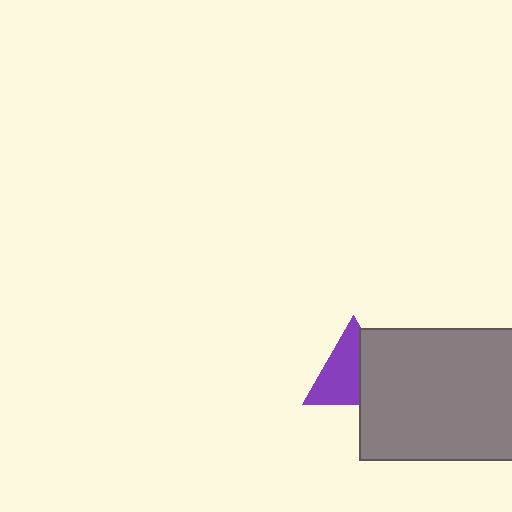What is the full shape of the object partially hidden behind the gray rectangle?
The partially hidden object is a purple triangle.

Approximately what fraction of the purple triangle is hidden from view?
Roughly 39% of the purple triangle is hidden behind the gray rectangle.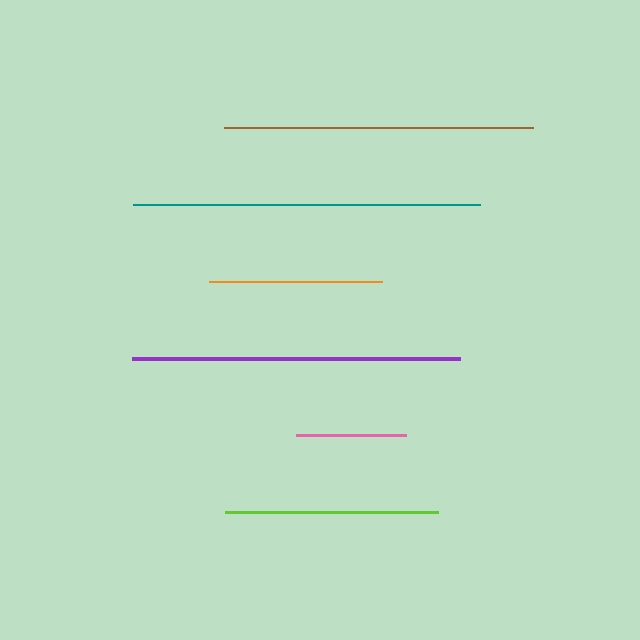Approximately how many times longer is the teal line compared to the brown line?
The teal line is approximately 1.1 times the length of the brown line.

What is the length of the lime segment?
The lime segment is approximately 213 pixels long.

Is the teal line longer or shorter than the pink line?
The teal line is longer than the pink line.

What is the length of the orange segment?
The orange segment is approximately 173 pixels long.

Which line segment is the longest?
The teal line is the longest at approximately 348 pixels.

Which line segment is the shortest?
The pink line is the shortest at approximately 111 pixels.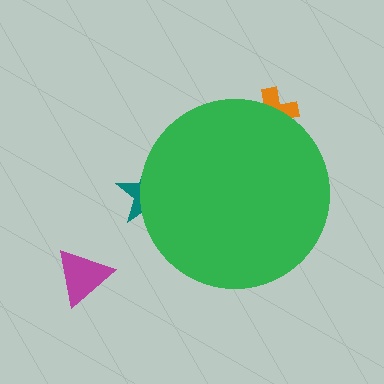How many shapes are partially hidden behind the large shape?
2 shapes are partially hidden.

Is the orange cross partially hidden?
Yes, the orange cross is partially hidden behind the green circle.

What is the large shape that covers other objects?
A green circle.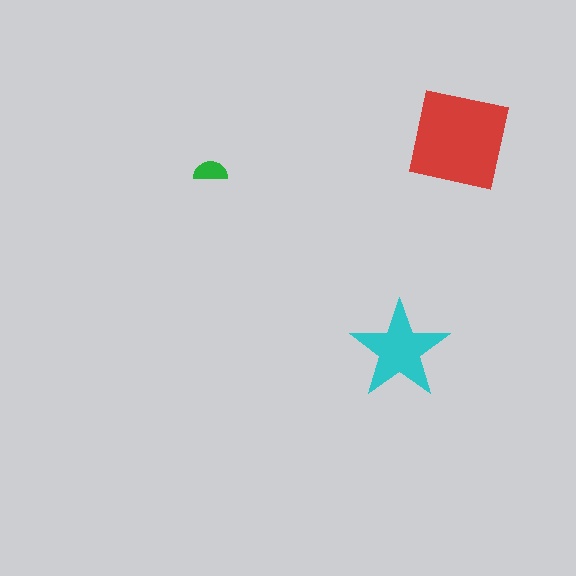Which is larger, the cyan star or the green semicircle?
The cyan star.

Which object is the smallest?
The green semicircle.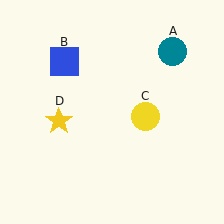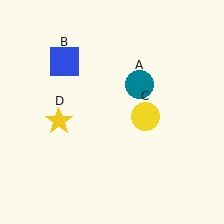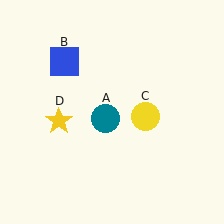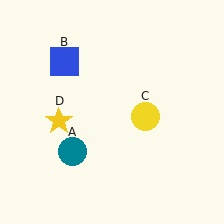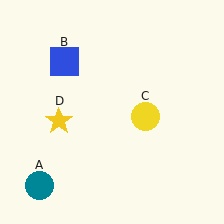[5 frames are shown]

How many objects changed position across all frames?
1 object changed position: teal circle (object A).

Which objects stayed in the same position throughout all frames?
Blue square (object B) and yellow circle (object C) and yellow star (object D) remained stationary.